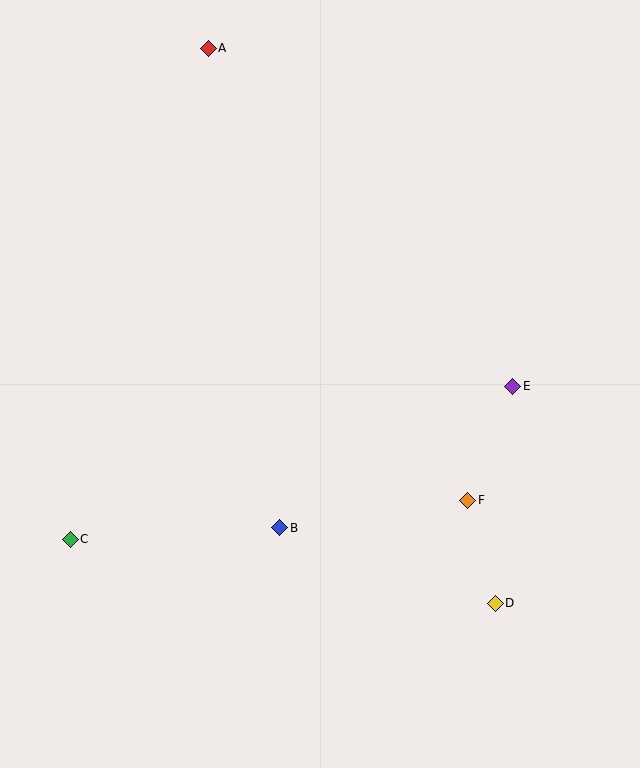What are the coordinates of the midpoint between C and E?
The midpoint between C and E is at (292, 463).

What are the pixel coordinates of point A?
Point A is at (208, 48).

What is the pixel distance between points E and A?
The distance between E and A is 455 pixels.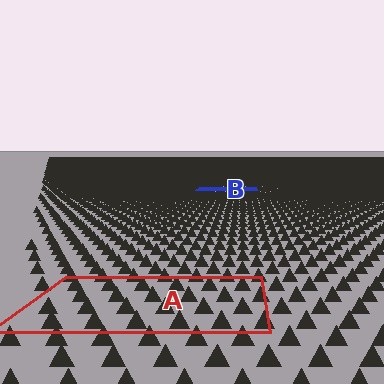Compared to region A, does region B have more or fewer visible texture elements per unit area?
Region B has more texture elements per unit area — they are packed more densely because it is farther away.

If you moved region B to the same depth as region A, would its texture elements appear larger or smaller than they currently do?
They would appear larger. At a closer depth, the same texture elements are projected at a bigger on-screen size.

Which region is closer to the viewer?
Region A is closer. The texture elements there are larger and more spread out.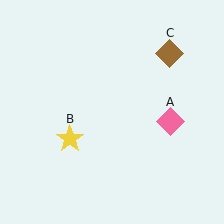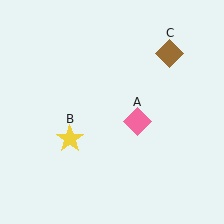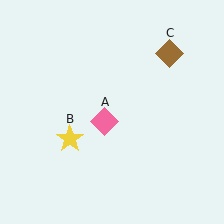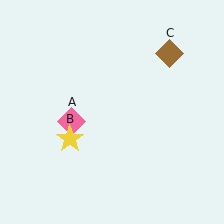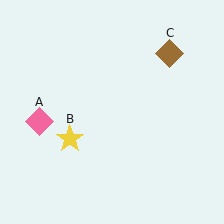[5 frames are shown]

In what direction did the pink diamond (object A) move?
The pink diamond (object A) moved left.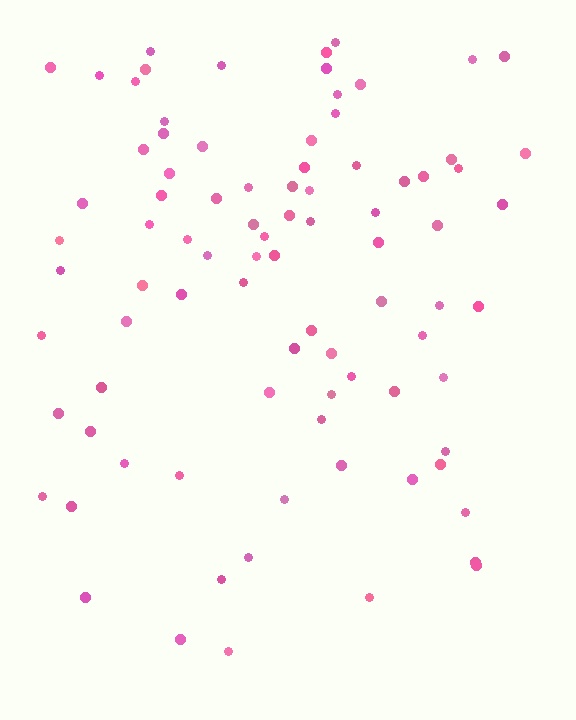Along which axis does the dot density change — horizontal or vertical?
Vertical.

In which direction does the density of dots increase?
From bottom to top, with the top side densest.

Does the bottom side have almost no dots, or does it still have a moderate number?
Still a moderate number, just noticeably fewer than the top.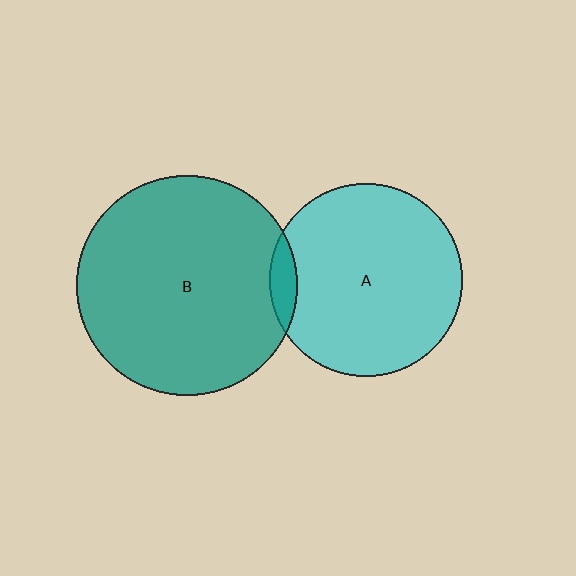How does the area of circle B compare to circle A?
Approximately 1.3 times.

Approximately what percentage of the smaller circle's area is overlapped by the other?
Approximately 5%.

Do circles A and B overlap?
Yes.